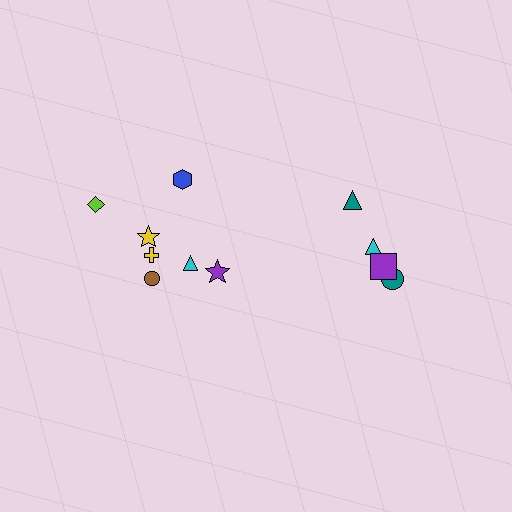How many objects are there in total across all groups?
There are 11 objects.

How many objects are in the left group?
There are 7 objects.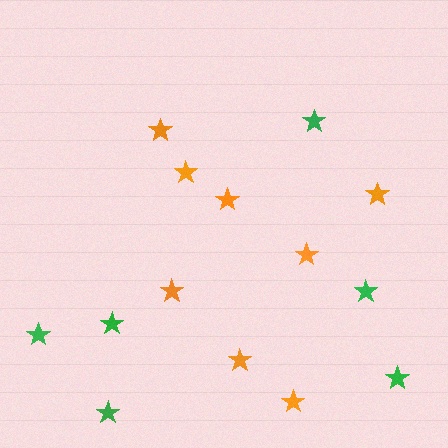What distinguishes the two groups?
There are 2 groups: one group of green stars (6) and one group of orange stars (8).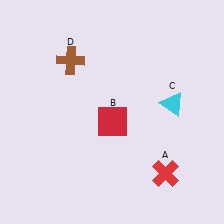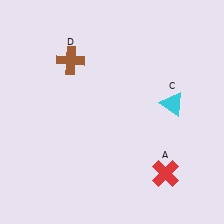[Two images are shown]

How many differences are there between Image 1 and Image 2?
There is 1 difference between the two images.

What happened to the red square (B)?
The red square (B) was removed in Image 2. It was in the bottom-right area of Image 1.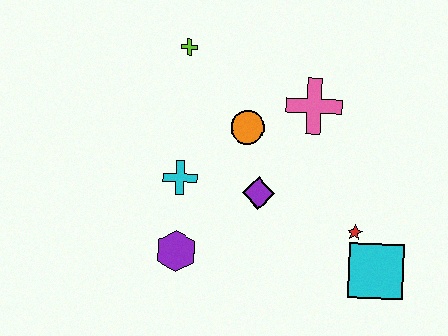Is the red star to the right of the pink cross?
Yes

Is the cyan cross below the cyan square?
No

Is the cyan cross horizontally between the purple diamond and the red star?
No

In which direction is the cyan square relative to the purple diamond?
The cyan square is to the right of the purple diamond.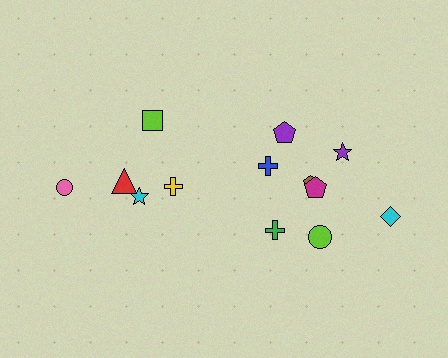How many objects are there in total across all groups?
There are 13 objects.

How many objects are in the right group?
There are 8 objects.